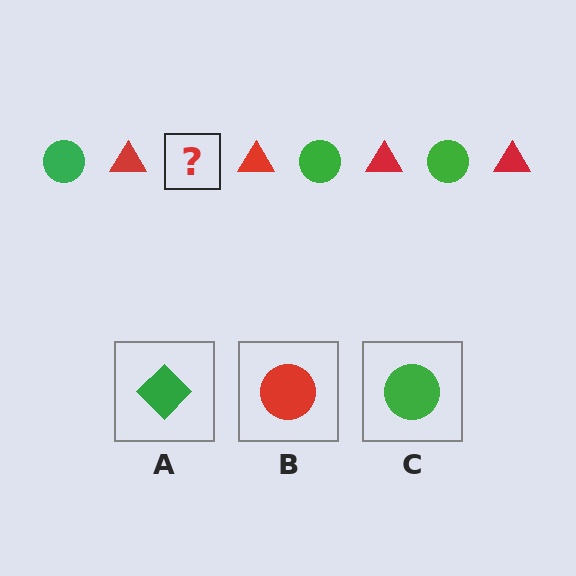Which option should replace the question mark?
Option C.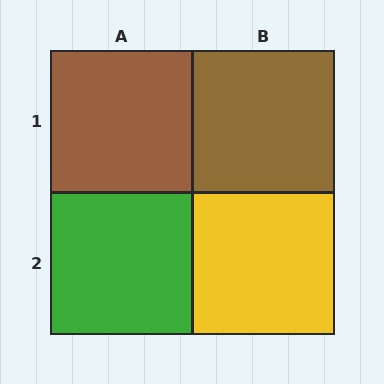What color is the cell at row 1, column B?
Brown.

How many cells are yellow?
1 cell is yellow.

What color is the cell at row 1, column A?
Brown.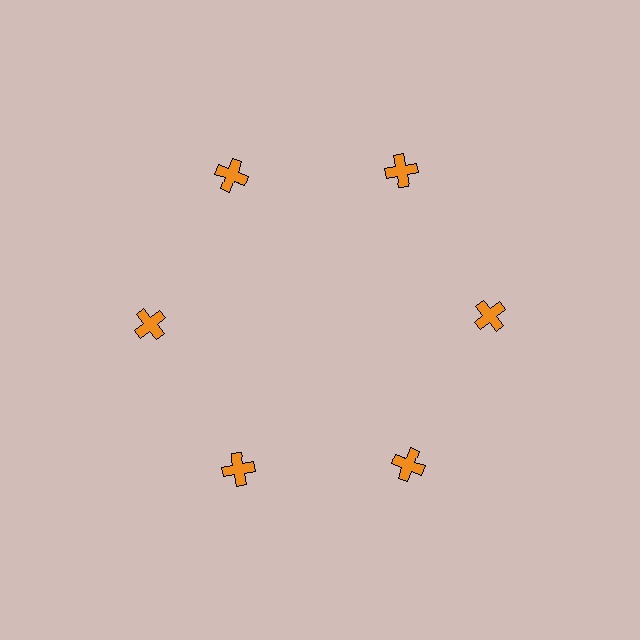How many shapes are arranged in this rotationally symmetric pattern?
There are 6 shapes, arranged in 6 groups of 1.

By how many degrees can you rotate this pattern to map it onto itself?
The pattern maps onto itself every 60 degrees of rotation.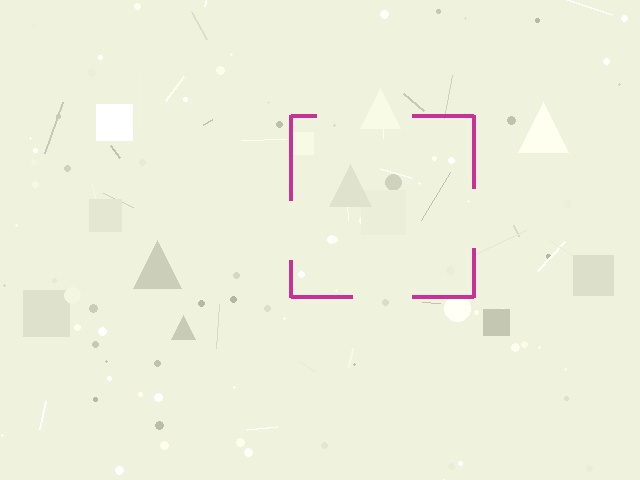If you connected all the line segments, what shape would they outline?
They would outline a square.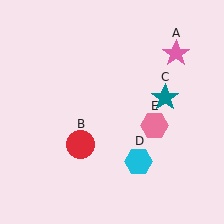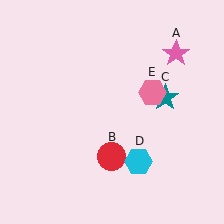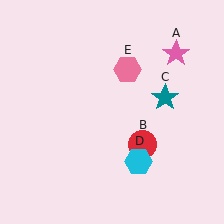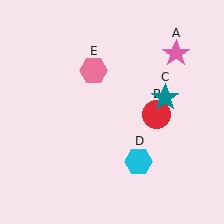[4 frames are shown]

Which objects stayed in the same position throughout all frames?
Pink star (object A) and teal star (object C) and cyan hexagon (object D) remained stationary.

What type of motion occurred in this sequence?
The red circle (object B), pink hexagon (object E) rotated counterclockwise around the center of the scene.